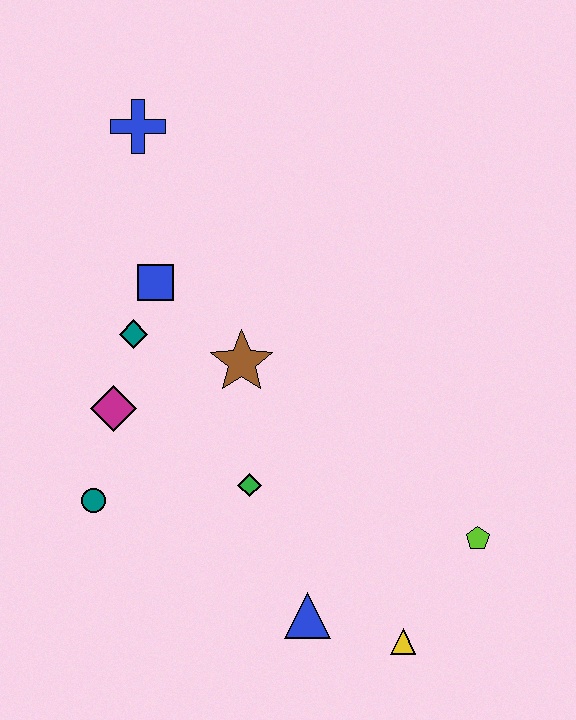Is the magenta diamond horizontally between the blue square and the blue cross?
No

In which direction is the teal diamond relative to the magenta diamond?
The teal diamond is above the magenta diamond.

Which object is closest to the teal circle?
The magenta diamond is closest to the teal circle.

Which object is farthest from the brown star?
The yellow triangle is farthest from the brown star.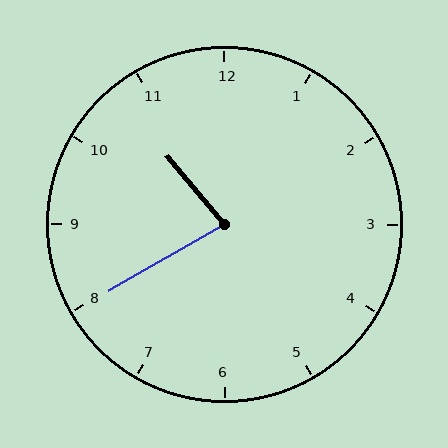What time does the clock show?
10:40.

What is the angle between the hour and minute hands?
Approximately 80 degrees.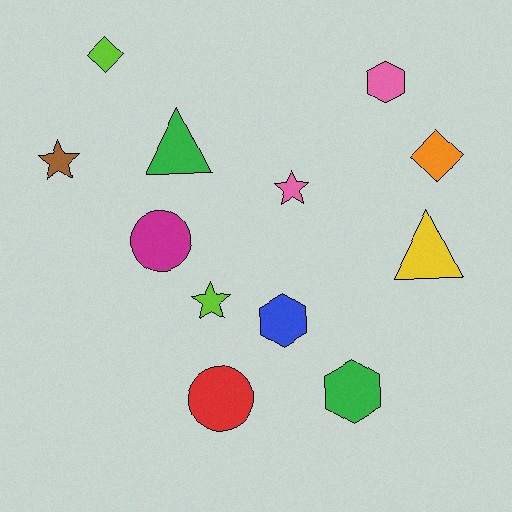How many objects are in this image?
There are 12 objects.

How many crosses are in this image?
There are no crosses.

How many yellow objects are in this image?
There is 1 yellow object.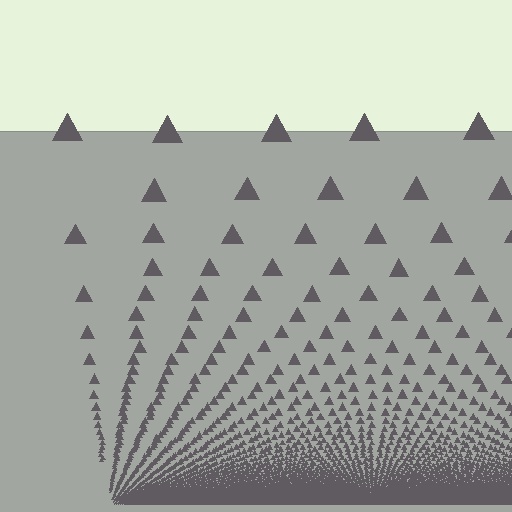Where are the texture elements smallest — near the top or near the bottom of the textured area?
Near the bottom.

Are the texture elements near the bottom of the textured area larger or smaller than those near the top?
Smaller. The gradient is inverted — elements near the bottom are smaller and denser.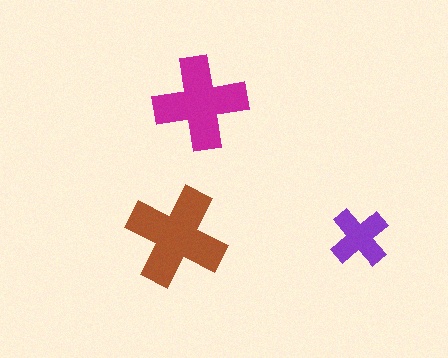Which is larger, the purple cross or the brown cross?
The brown one.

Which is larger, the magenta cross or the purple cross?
The magenta one.